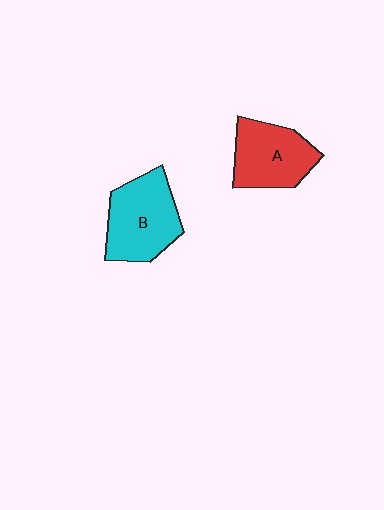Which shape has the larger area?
Shape B (cyan).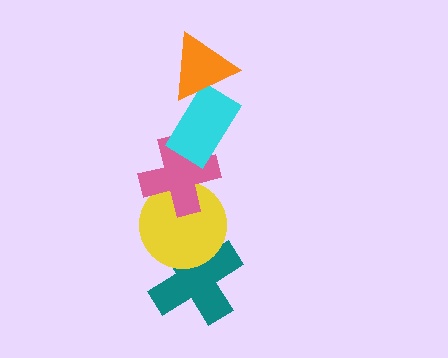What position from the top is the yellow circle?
The yellow circle is 4th from the top.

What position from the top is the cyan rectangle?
The cyan rectangle is 2nd from the top.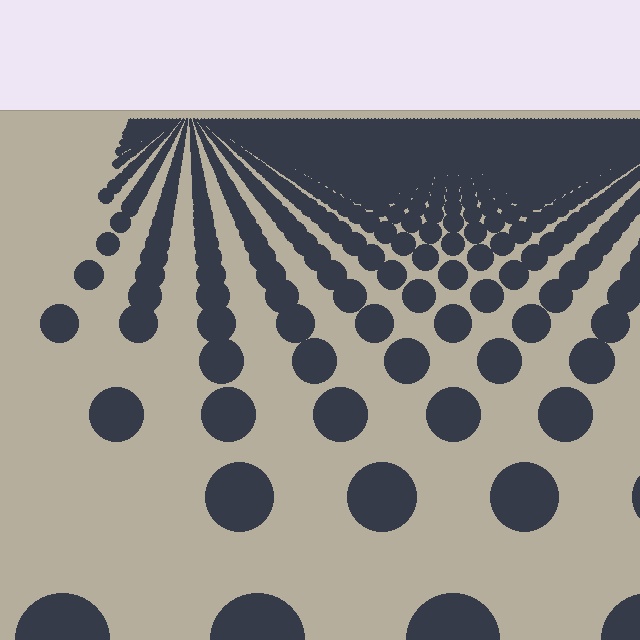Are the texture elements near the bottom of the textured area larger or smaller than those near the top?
Larger. Near the bottom, elements are closer to the viewer and appear at a bigger on-screen size.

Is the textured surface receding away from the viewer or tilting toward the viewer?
The surface is receding away from the viewer. Texture elements get smaller and denser toward the top.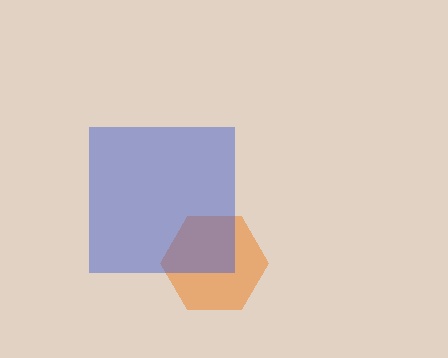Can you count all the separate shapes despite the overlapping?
Yes, there are 2 separate shapes.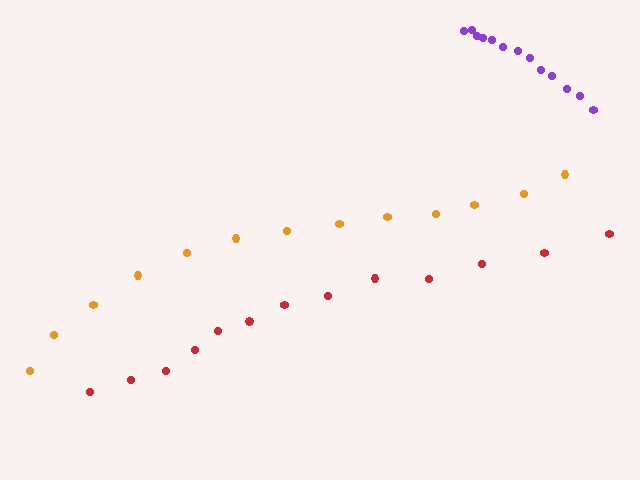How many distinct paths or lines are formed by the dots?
There are 3 distinct paths.